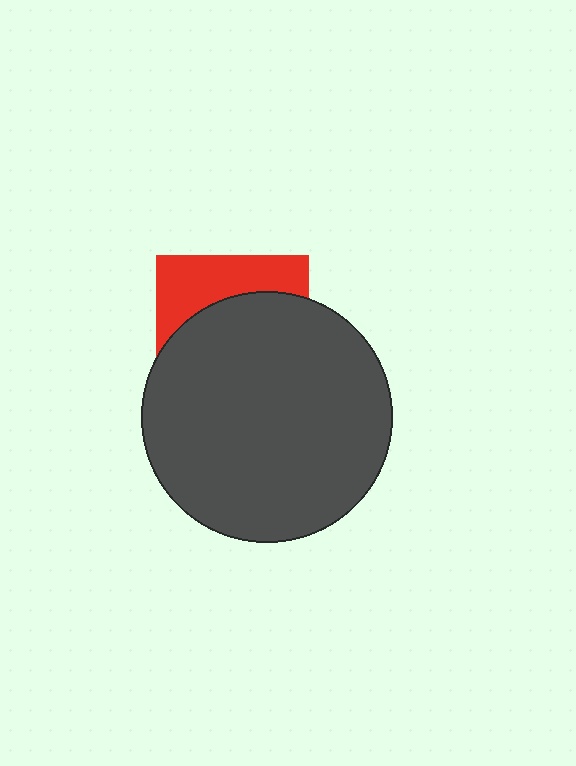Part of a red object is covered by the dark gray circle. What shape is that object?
It is a square.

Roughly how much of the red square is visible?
A small part of it is visible (roughly 33%).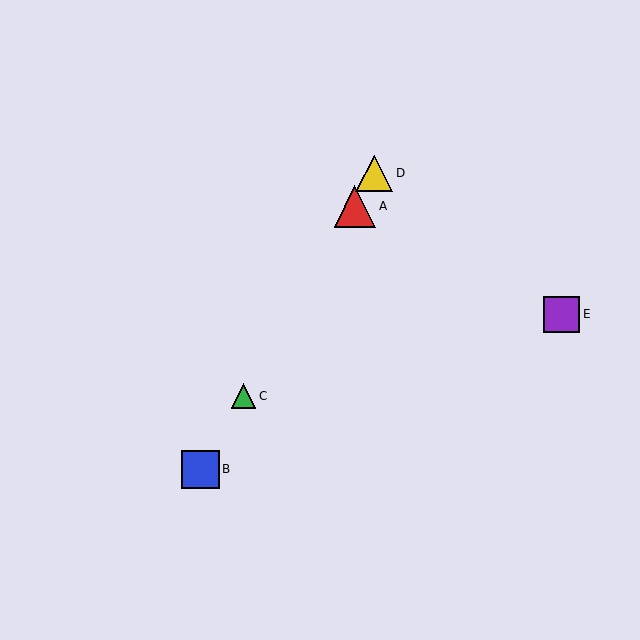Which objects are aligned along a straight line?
Objects A, B, C, D are aligned along a straight line.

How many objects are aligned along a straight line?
4 objects (A, B, C, D) are aligned along a straight line.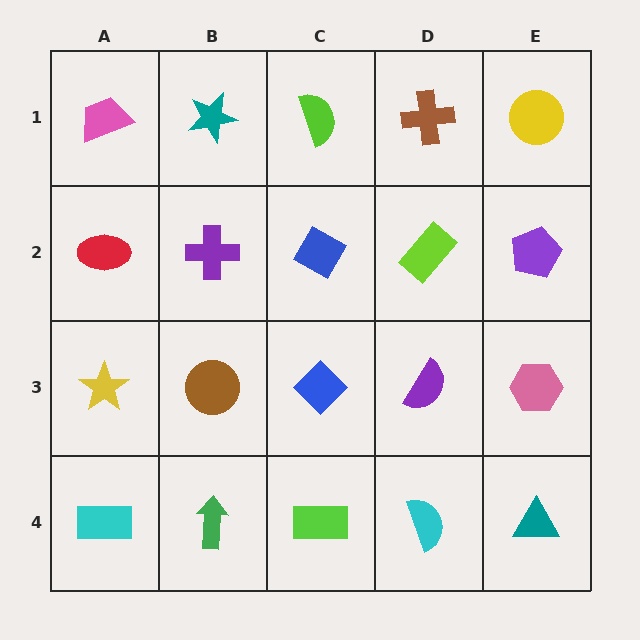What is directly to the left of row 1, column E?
A brown cross.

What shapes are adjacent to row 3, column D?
A lime rectangle (row 2, column D), a cyan semicircle (row 4, column D), a blue diamond (row 3, column C), a pink hexagon (row 3, column E).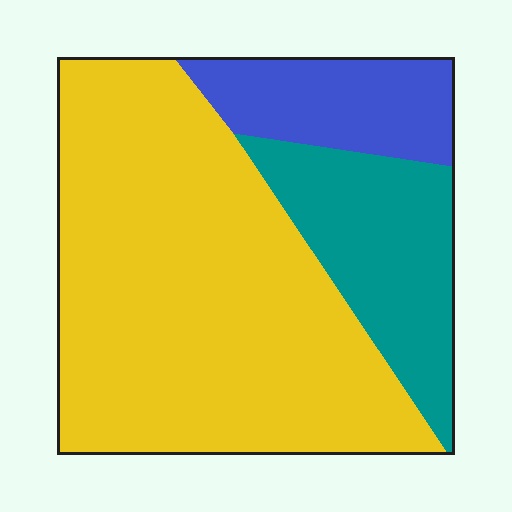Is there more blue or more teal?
Teal.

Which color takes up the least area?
Blue, at roughly 15%.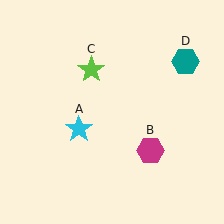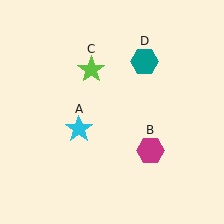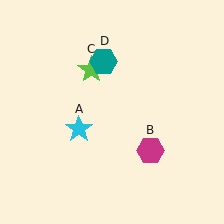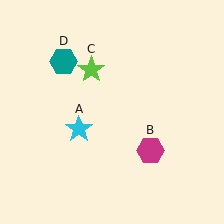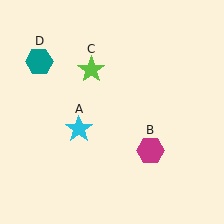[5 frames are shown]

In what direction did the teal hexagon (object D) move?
The teal hexagon (object D) moved left.